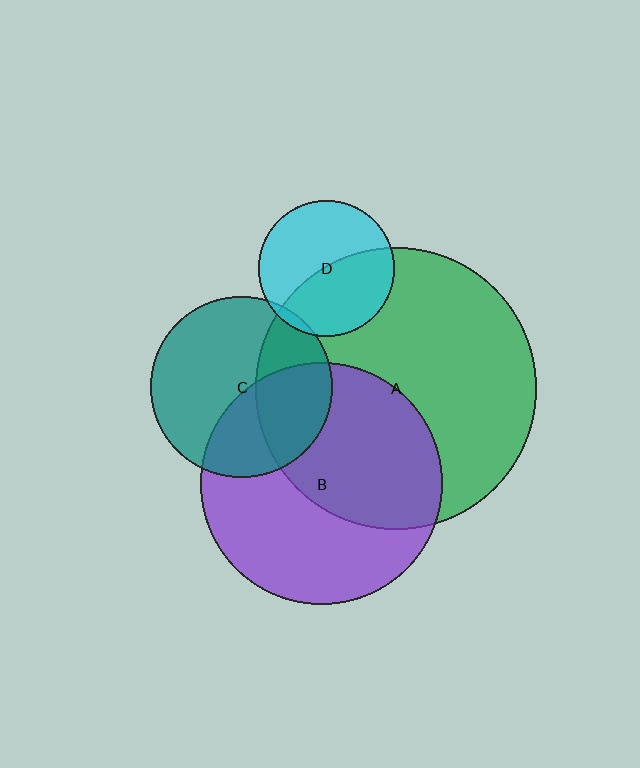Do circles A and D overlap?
Yes.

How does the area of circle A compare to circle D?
Approximately 4.3 times.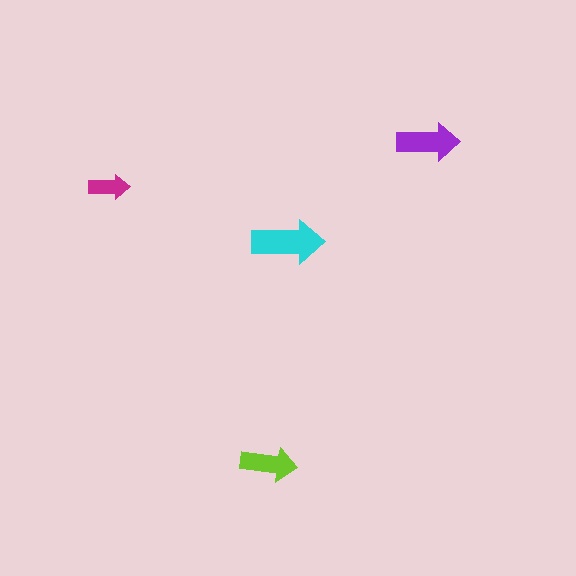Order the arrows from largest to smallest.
the cyan one, the purple one, the lime one, the magenta one.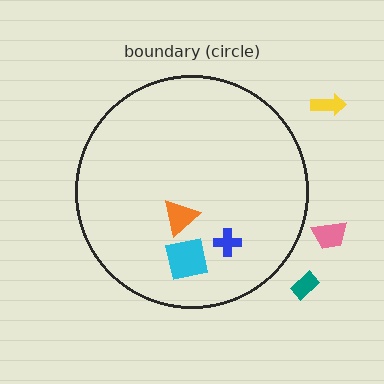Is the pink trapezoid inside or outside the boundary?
Outside.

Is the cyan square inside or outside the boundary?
Inside.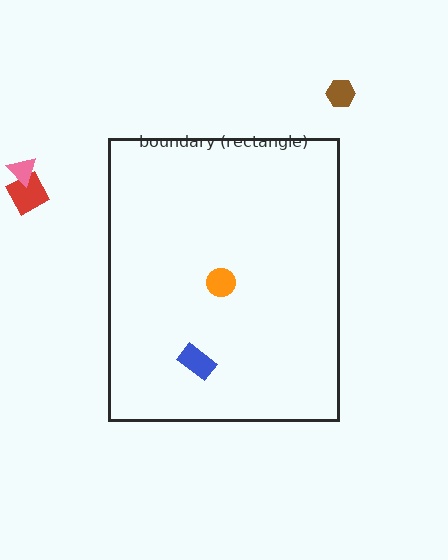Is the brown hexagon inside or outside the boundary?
Outside.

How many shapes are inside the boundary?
2 inside, 3 outside.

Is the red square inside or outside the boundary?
Outside.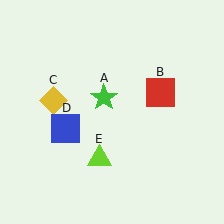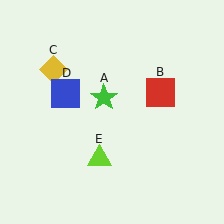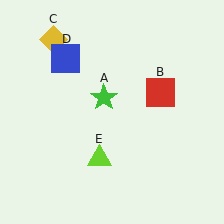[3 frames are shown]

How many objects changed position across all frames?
2 objects changed position: yellow diamond (object C), blue square (object D).